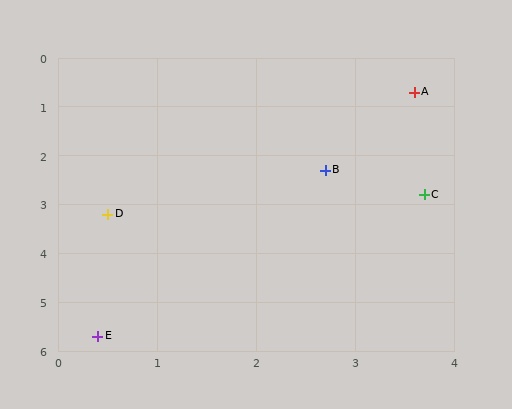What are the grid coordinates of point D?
Point D is at approximately (0.5, 3.2).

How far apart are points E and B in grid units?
Points E and B are about 4.1 grid units apart.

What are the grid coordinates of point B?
Point B is at approximately (2.7, 2.3).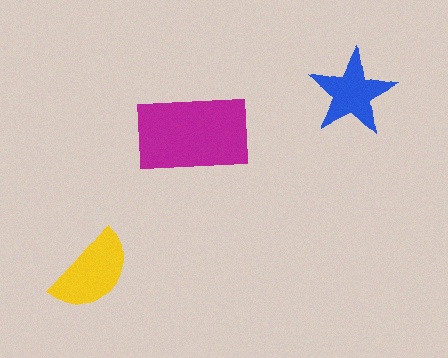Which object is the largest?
The magenta rectangle.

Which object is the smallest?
The blue star.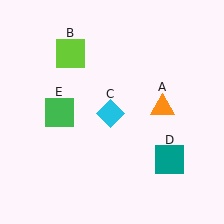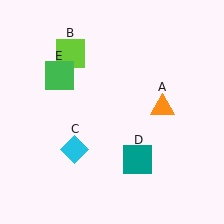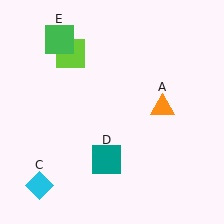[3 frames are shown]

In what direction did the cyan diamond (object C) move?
The cyan diamond (object C) moved down and to the left.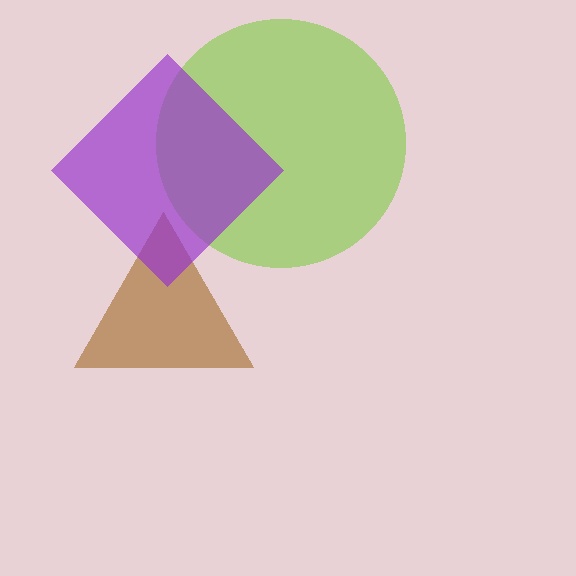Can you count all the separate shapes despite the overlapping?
Yes, there are 3 separate shapes.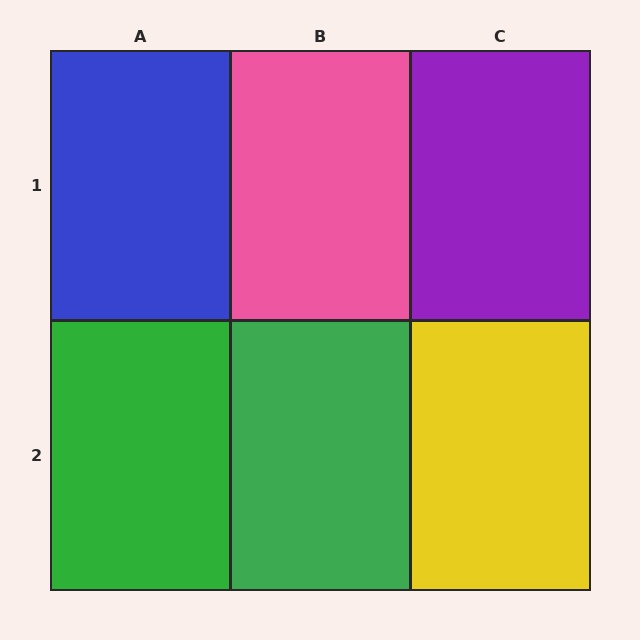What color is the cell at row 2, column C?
Yellow.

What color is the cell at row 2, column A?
Green.